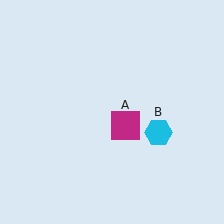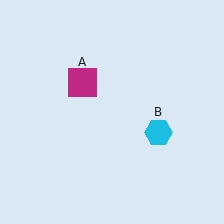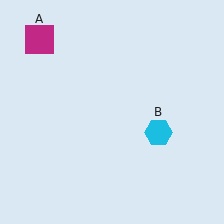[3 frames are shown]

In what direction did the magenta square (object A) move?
The magenta square (object A) moved up and to the left.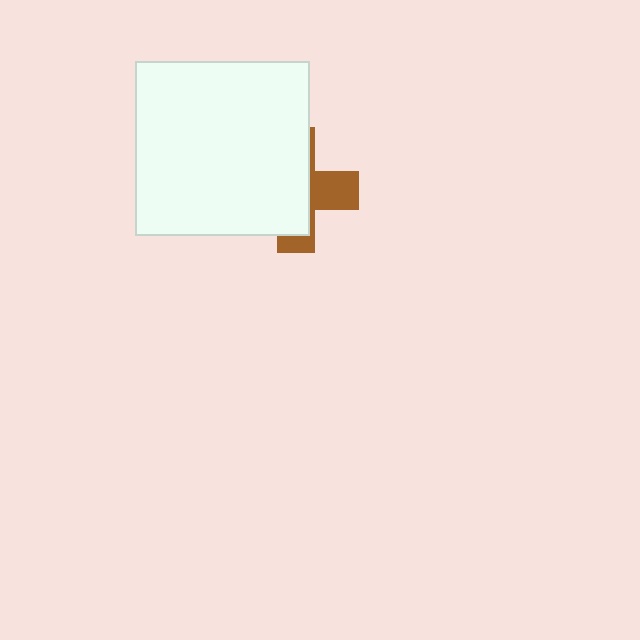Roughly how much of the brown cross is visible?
A small part of it is visible (roughly 37%).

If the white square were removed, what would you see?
You would see the complete brown cross.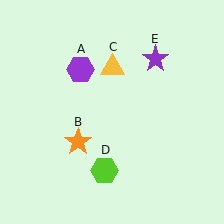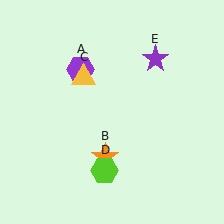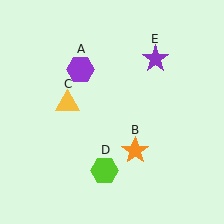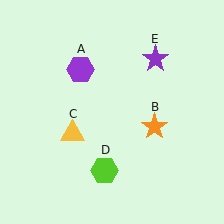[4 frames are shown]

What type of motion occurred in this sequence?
The orange star (object B), yellow triangle (object C) rotated counterclockwise around the center of the scene.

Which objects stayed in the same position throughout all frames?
Purple hexagon (object A) and lime hexagon (object D) and purple star (object E) remained stationary.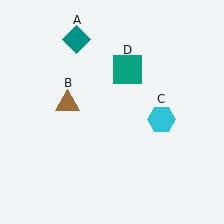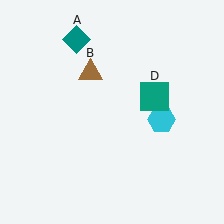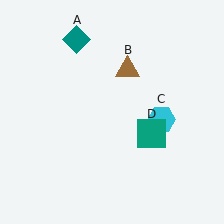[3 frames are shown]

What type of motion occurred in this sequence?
The brown triangle (object B), teal square (object D) rotated clockwise around the center of the scene.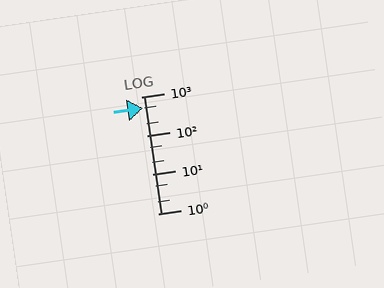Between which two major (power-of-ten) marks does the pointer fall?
The pointer is between 100 and 1000.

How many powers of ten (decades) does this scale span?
The scale spans 3 decades, from 1 to 1000.